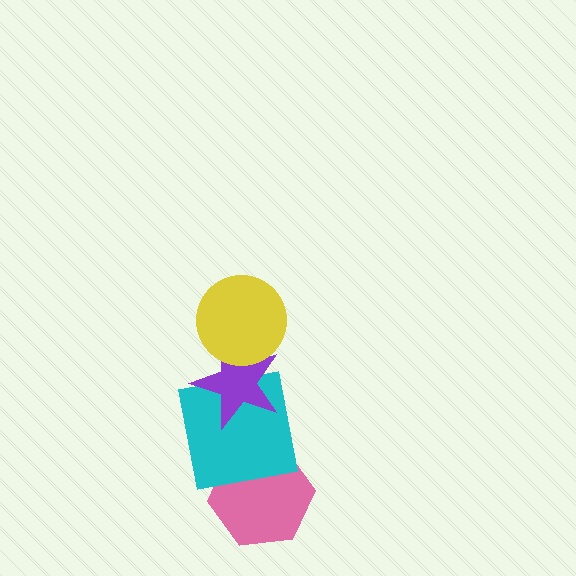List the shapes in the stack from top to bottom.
From top to bottom: the yellow circle, the purple star, the cyan square, the pink hexagon.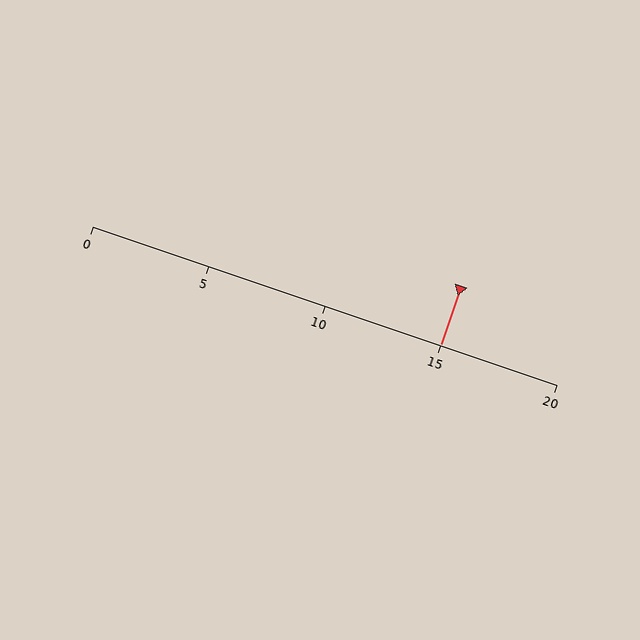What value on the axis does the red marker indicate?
The marker indicates approximately 15.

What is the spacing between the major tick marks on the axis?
The major ticks are spaced 5 apart.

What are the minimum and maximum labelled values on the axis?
The axis runs from 0 to 20.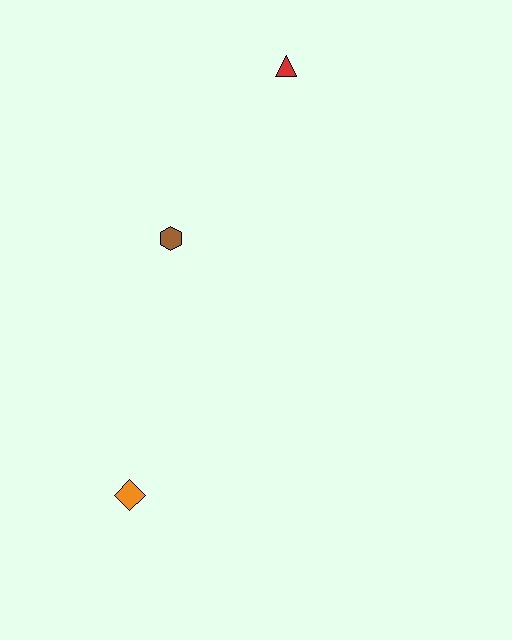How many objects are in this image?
There are 3 objects.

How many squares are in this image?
There are no squares.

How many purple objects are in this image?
There are no purple objects.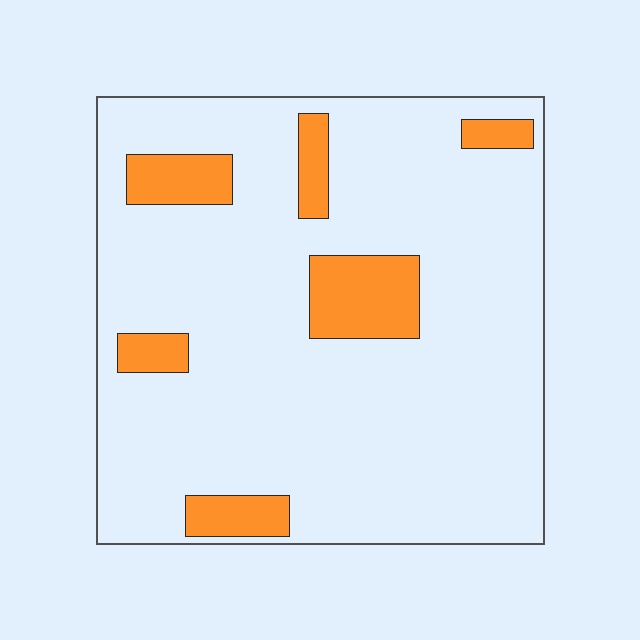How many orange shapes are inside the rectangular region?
6.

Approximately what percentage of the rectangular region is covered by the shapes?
Approximately 15%.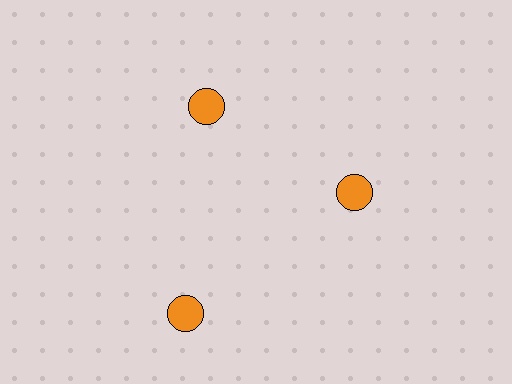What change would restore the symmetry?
The symmetry would be restored by moving it inward, back onto the ring so that all 3 circles sit at equal angles and equal distance from the center.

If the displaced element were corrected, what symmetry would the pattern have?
It would have 3-fold rotational symmetry — the pattern would map onto itself every 120 degrees.